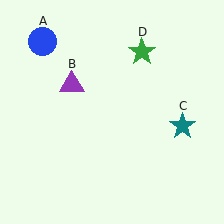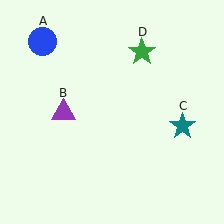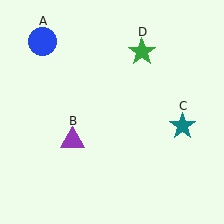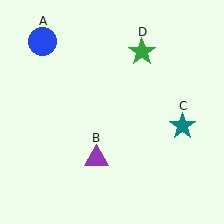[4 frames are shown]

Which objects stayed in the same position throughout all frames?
Blue circle (object A) and teal star (object C) and green star (object D) remained stationary.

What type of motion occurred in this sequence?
The purple triangle (object B) rotated counterclockwise around the center of the scene.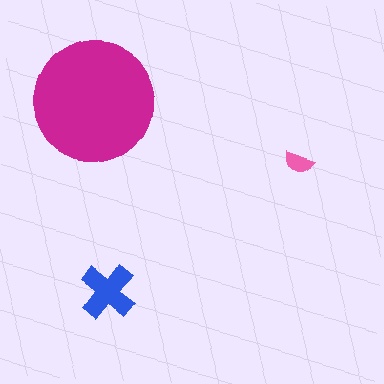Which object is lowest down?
The blue cross is bottommost.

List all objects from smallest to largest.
The pink semicircle, the blue cross, the magenta circle.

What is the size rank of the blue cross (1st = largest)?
2nd.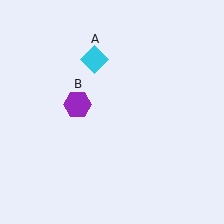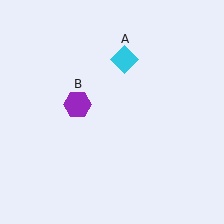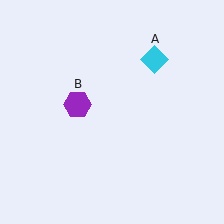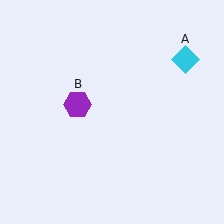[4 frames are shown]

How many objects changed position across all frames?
1 object changed position: cyan diamond (object A).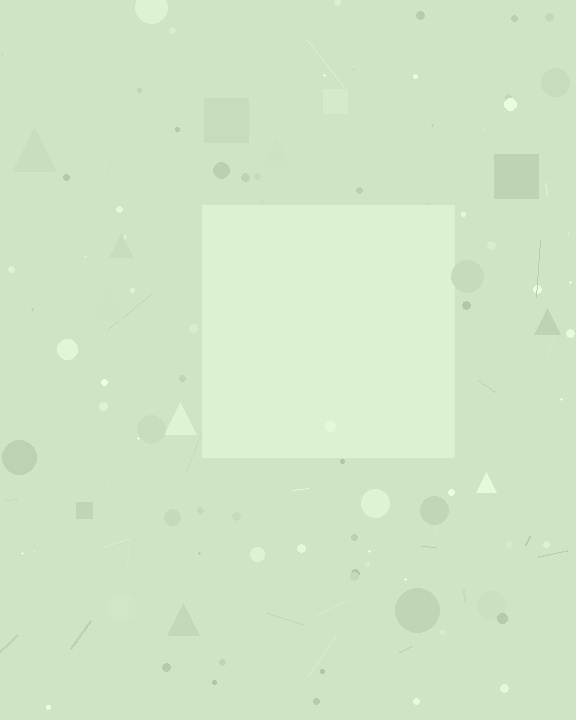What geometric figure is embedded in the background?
A square is embedded in the background.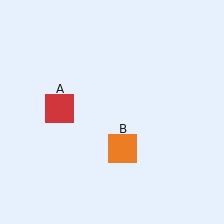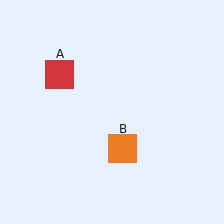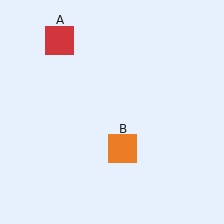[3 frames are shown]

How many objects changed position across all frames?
1 object changed position: red square (object A).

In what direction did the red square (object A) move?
The red square (object A) moved up.